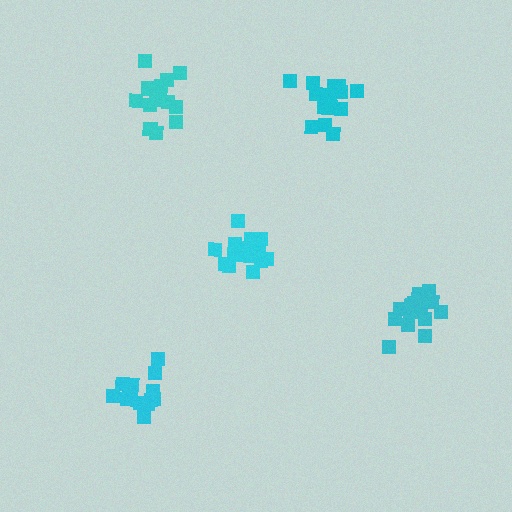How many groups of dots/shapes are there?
There are 5 groups.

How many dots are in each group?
Group 1: 19 dots, Group 2: 18 dots, Group 3: 16 dots, Group 4: 14 dots, Group 5: 16 dots (83 total).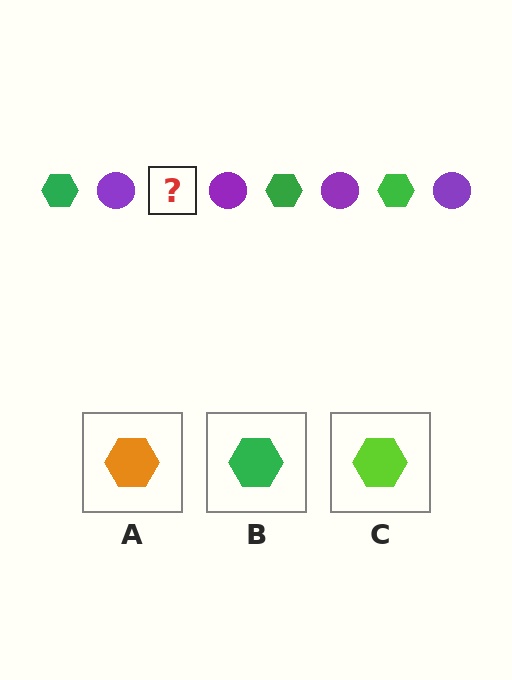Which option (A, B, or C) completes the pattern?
B.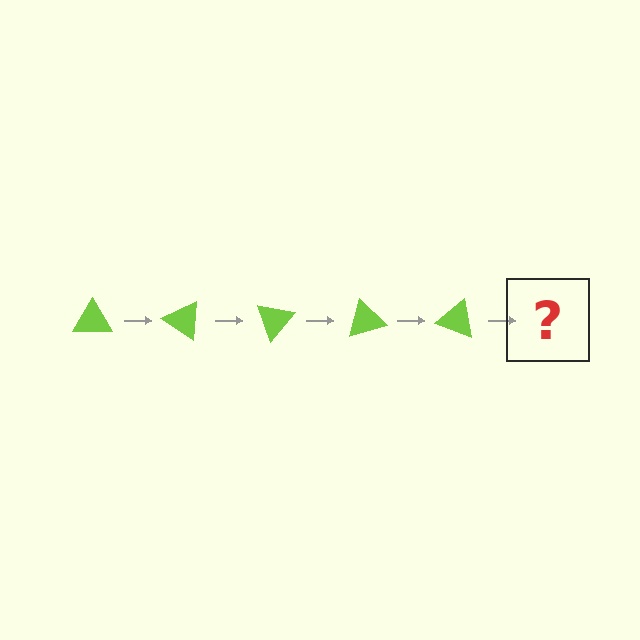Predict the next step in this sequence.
The next step is a lime triangle rotated 175 degrees.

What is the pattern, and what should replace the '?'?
The pattern is that the triangle rotates 35 degrees each step. The '?' should be a lime triangle rotated 175 degrees.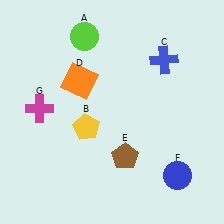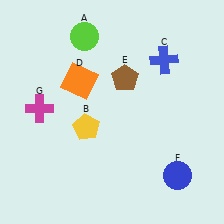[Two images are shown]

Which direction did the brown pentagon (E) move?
The brown pentagon (E) moved up.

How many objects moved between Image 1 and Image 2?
1 object moved between the two images.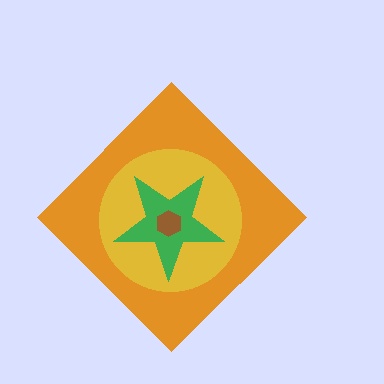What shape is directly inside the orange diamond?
The yellow circle.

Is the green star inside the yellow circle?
Yes.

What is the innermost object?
The brown hexagon.